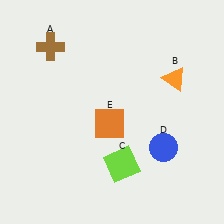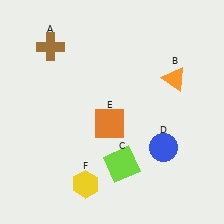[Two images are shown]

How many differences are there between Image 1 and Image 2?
There is 1 difference between the two images.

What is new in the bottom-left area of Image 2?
A yellow hexagon (F) was added in the bottom-left area of Image 2.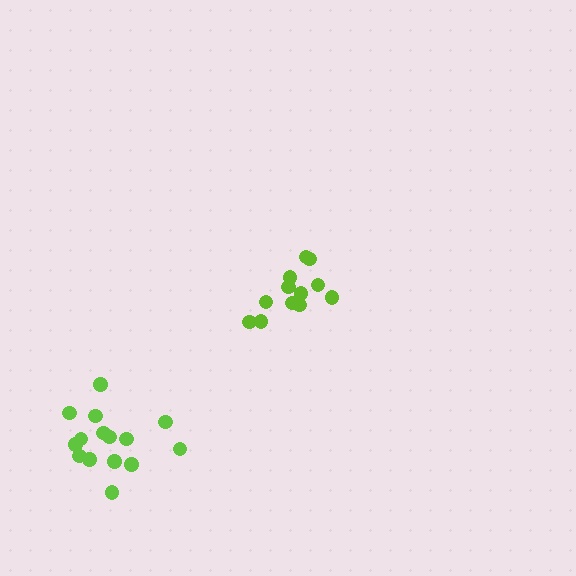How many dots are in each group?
Group 1: 12 dots, Group 2: 15 dots (27 total).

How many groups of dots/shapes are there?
There are 2 groups.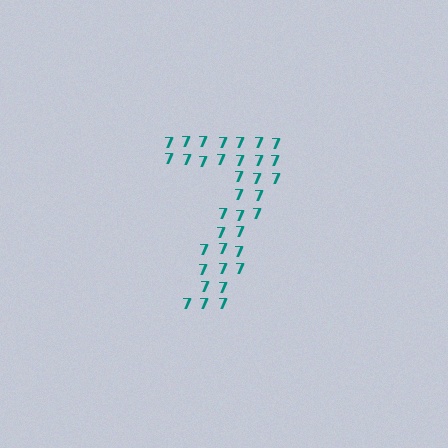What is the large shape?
The large shape is the digit 7.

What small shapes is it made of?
It is made of small digit 7's.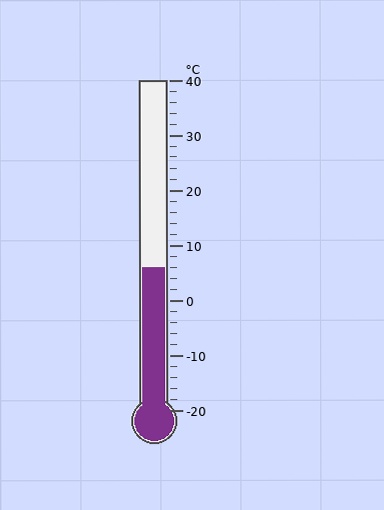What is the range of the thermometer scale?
The thermometer scale ranges from -20°C to 40°C.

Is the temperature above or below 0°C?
The temperature is above 0°C.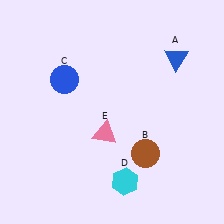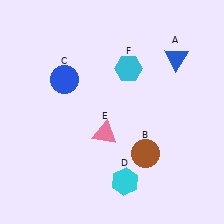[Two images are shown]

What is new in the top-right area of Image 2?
A cyan hexagon (F) was added in the top-right area of Image 2.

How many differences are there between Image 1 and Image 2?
There is 1 difference between the two images.